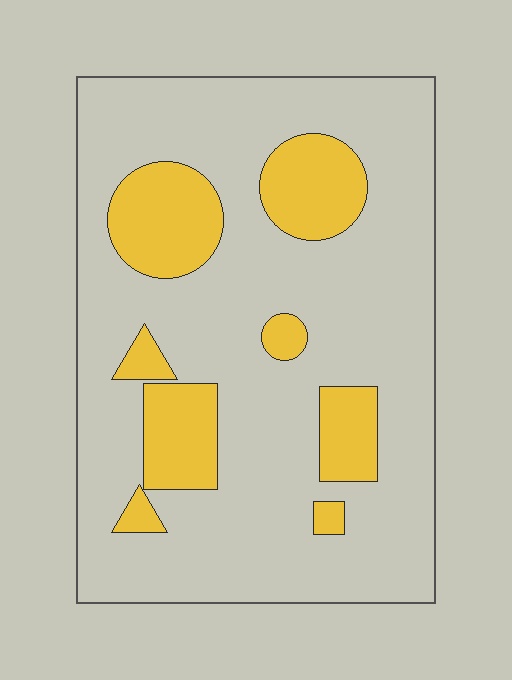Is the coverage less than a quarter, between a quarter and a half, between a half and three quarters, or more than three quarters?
Less than a quarter.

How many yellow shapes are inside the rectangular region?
8.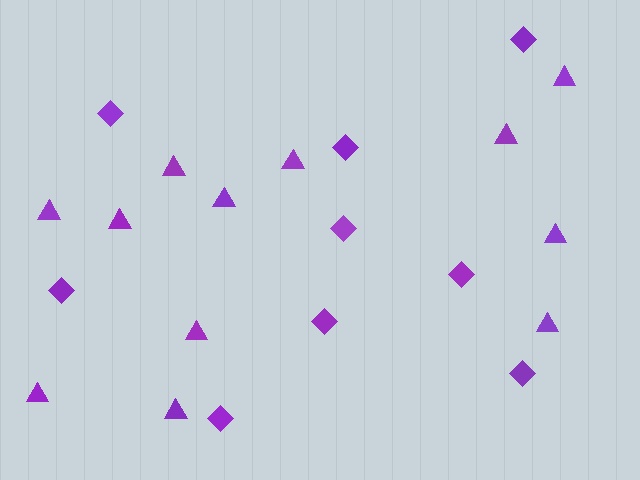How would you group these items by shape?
There are 2 groups: one group of triangles (12) and one group of diamonds (9).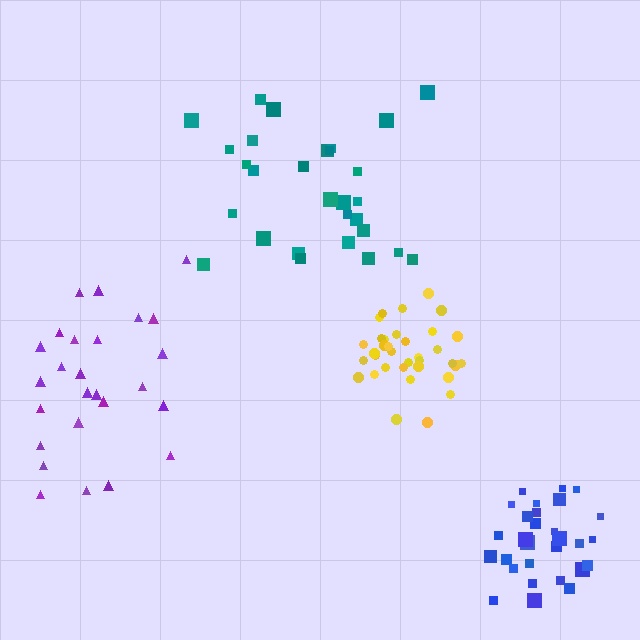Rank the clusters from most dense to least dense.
yellow, blue, teal, purple.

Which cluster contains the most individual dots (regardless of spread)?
Yellow (35).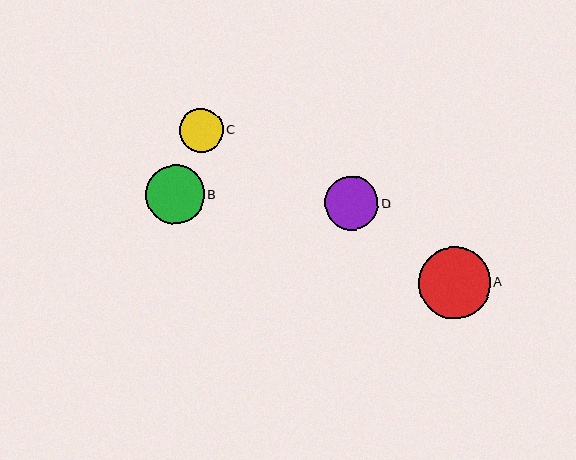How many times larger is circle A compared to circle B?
Circle A is approximately 1.2 times the size of circle B.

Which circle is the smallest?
Circle C is the smallest with a size of approximately 44 pixels.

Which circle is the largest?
Circle A is the largest with a size of approximately 72 pixels.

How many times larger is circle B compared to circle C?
Circle B is approximately 1.3 times the size of circle C.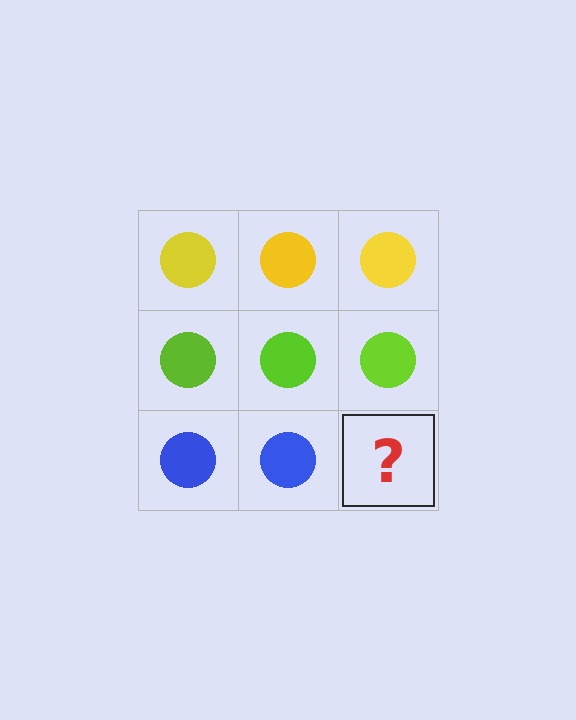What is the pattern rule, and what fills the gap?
The rule is that each row has a consistent color. The gap should be filled with a blue circle.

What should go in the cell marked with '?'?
The missing cell should contain a blue circle.